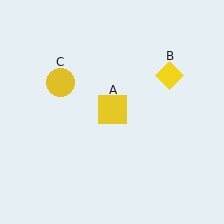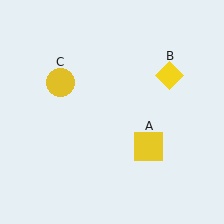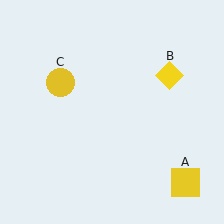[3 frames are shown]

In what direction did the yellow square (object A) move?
The yellow square (object A) moved down and to the right.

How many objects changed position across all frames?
1 object changed position: yellow square (object A).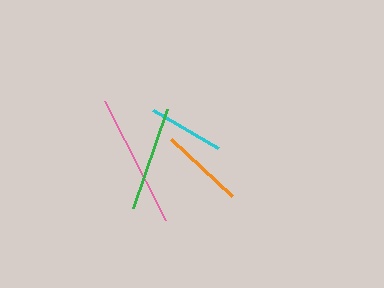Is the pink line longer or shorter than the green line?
The pink line is longer than the green line.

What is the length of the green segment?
The green segment is approximately 105 pixels long.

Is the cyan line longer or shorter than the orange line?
The orange line is longer than the cyan line.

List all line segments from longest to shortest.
From longest to shortest: pink, green, orange, cyan.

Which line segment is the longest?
The pink line is the longest at approximately 133 pixels.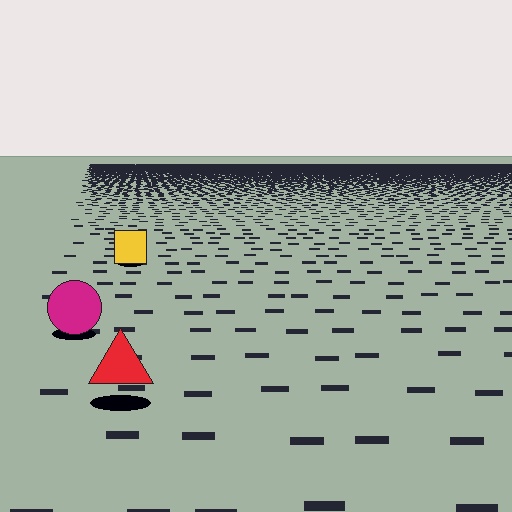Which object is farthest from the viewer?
The yellow square is farthest from the viewer. It appears smaller and the ground texture around it is denser.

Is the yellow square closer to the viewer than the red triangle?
No. The red triangle is closer — you can tell from the texture gradient: the ground texture is coarser near it.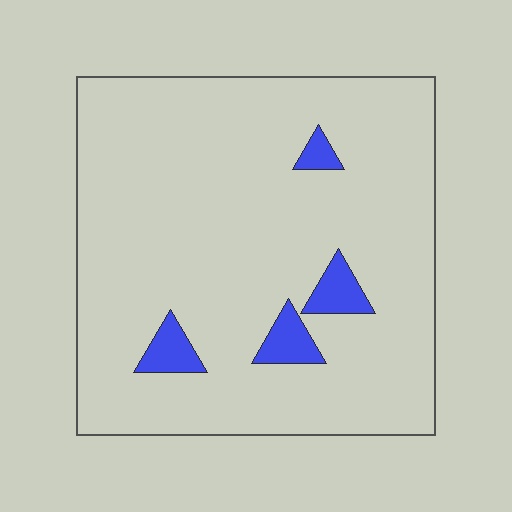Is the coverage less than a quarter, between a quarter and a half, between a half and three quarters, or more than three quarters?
Less than a quarter.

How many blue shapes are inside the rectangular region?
4.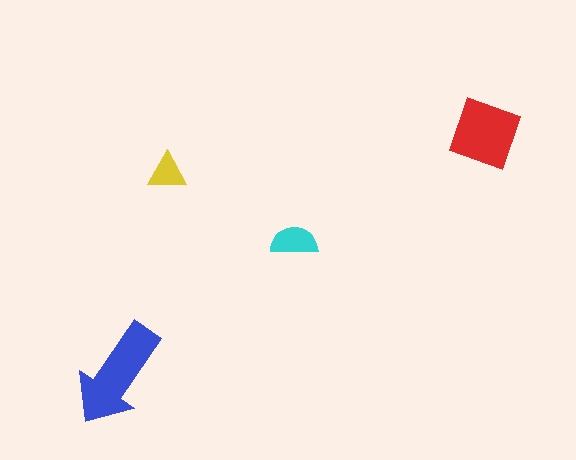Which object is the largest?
The blue arrow.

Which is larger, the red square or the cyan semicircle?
The red square.